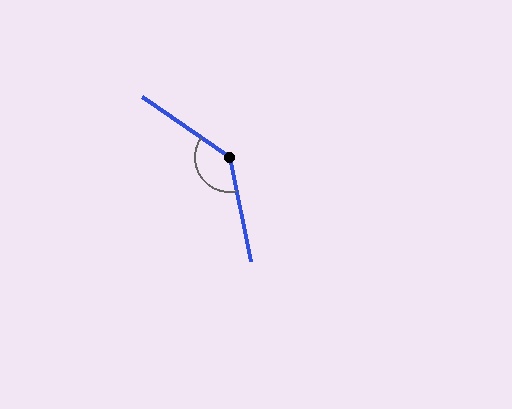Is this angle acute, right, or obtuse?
It is obtuse.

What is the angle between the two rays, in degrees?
Approximately 137 degrees.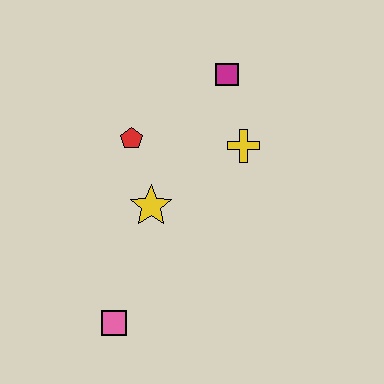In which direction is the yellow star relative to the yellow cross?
The yellow star is to the left of the yellow cross.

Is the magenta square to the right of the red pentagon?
Yes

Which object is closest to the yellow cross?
The magenta square is closest to the yellow cross.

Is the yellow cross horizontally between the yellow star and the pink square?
No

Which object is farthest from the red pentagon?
The pink square is farthest from the red pentagon.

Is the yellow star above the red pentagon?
No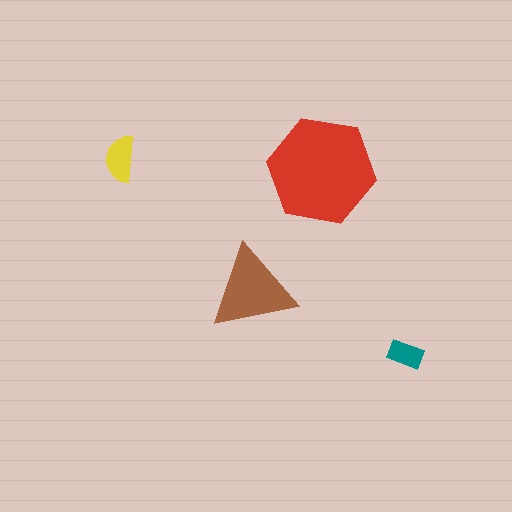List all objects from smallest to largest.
The teal rectangle, the yellow semicircle, the brown triangle, the red hexagon.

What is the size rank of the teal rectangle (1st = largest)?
4th.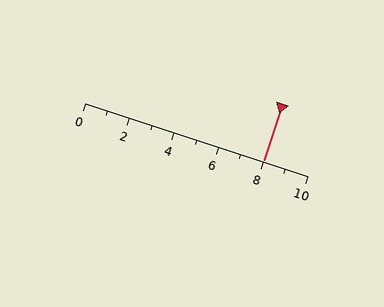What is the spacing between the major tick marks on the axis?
The major ticks are spaced 2 apart.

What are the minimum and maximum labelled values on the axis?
The axis runs from 0 to 10.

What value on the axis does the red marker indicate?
The marker indicates approximately 8.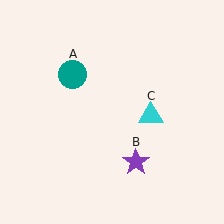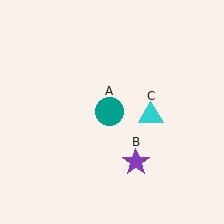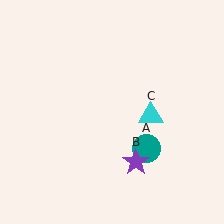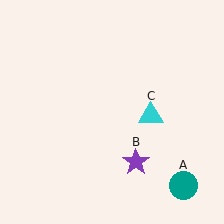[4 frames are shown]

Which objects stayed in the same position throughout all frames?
Purple star (object B) and cyan triangle (object C) remained stationary.